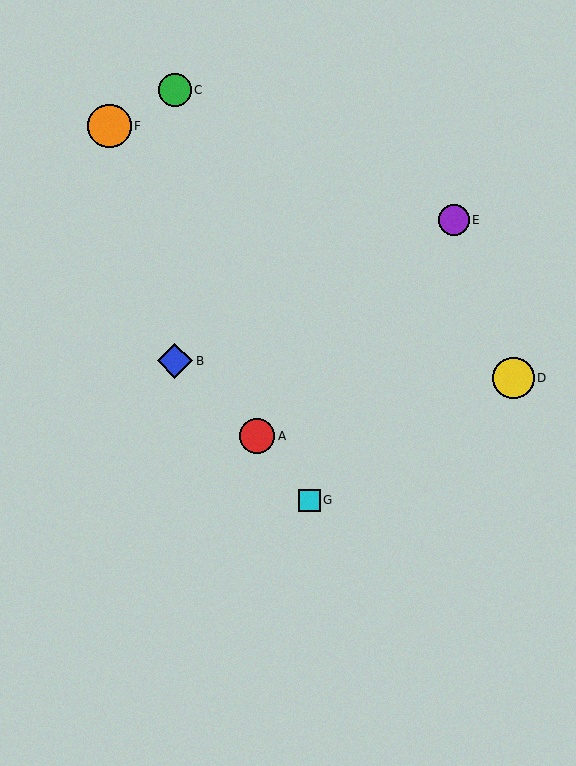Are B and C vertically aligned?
Yes, both are at x≈175.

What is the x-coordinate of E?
Object E is at x≈454.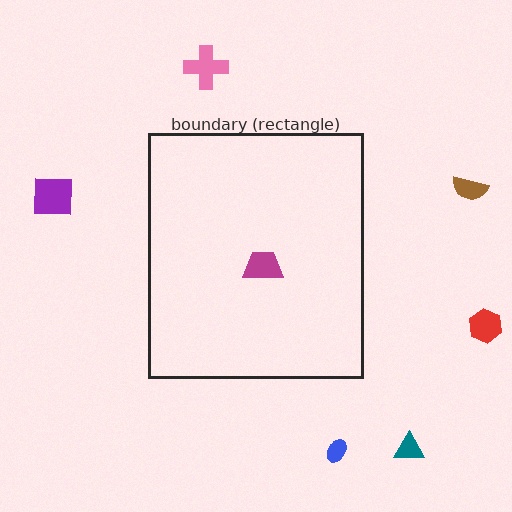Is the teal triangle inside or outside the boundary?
Outside.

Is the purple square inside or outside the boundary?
Outside.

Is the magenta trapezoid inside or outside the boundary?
Inside.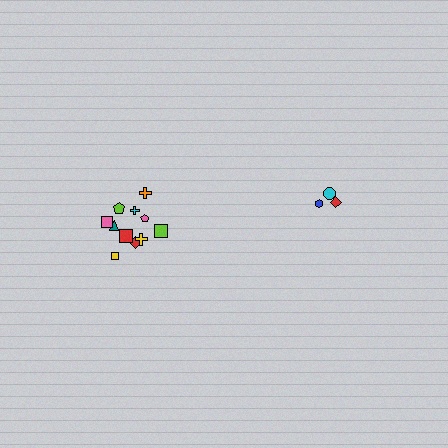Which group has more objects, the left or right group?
The left group.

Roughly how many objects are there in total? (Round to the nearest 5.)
Roughly 15 objects in total.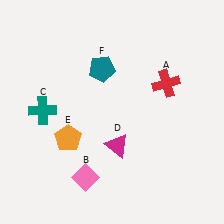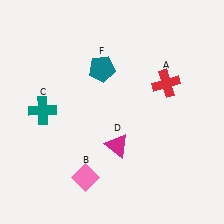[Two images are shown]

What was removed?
The orange pentagon (E) was removed in Image 2.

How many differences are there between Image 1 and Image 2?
There is 1 difference between the two images.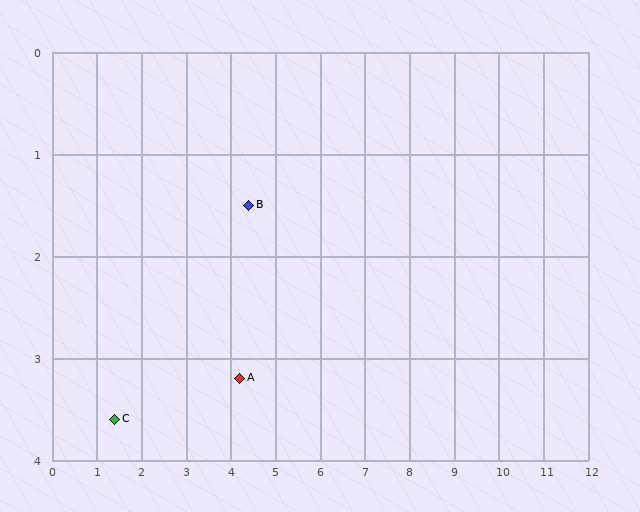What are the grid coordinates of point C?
Point C is at approximately (1.4, 3.6).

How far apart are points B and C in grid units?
Points B and C are about 3.7 grid units apart.